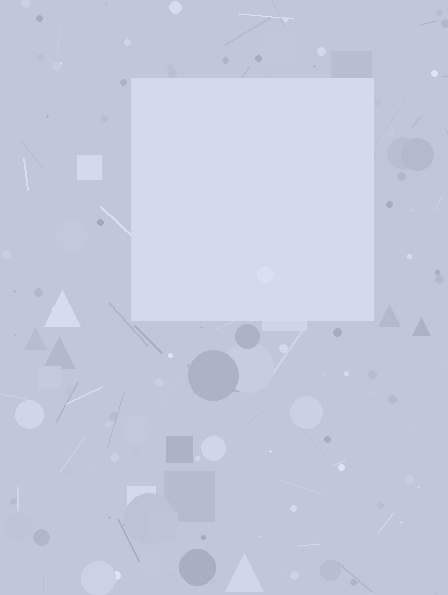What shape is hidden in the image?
A square is hidden in the image.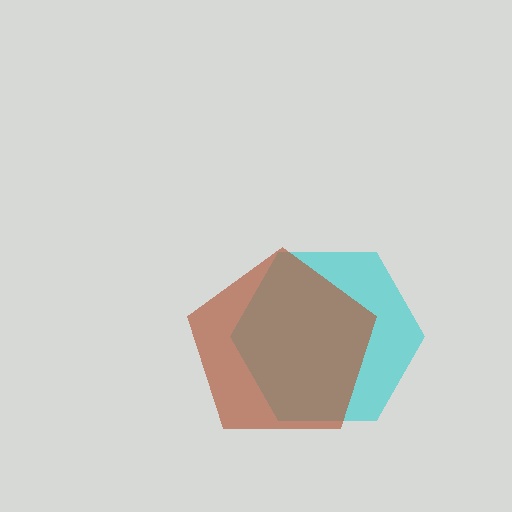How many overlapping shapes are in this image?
There are 2 overlapping shapes in the image.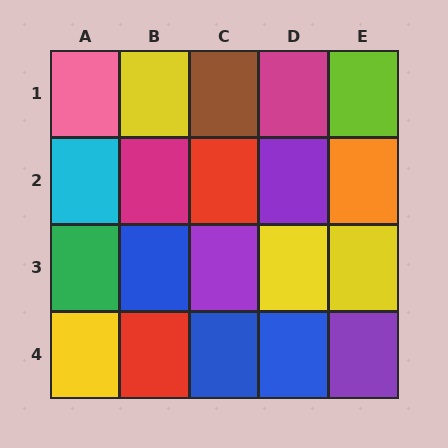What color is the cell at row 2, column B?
Magenta.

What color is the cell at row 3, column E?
Yellow.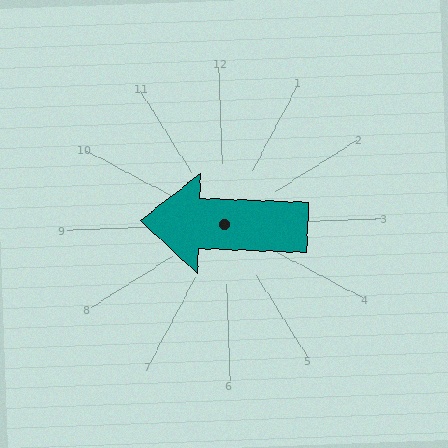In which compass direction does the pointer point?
West.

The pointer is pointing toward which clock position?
Roughly 9 o'clock.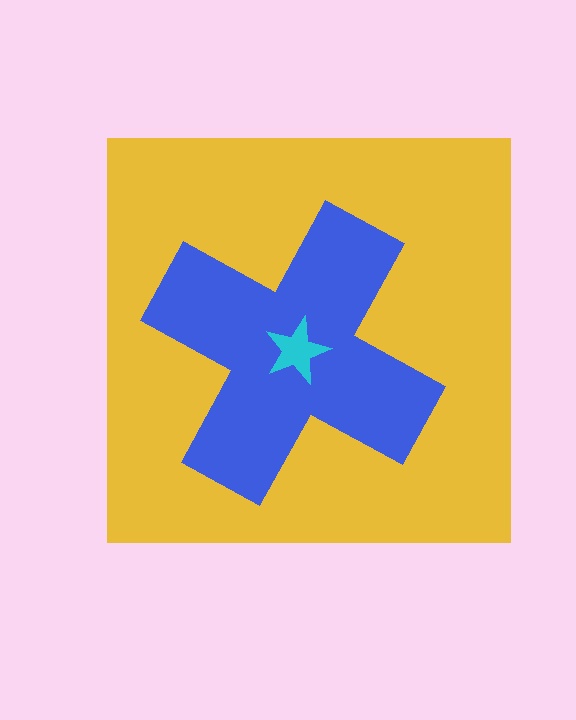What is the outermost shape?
The yellow square.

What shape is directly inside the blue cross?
The cyan star.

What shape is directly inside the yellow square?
The blue cross.